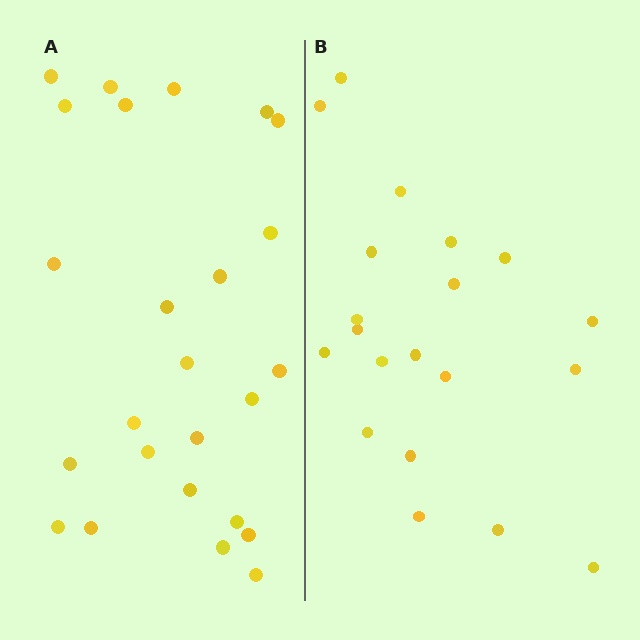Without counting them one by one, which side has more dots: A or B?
Region A (the left region) has more dots.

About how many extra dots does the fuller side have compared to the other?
Region A has about 5 more dots than region B.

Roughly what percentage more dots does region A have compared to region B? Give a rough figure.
About 25% more.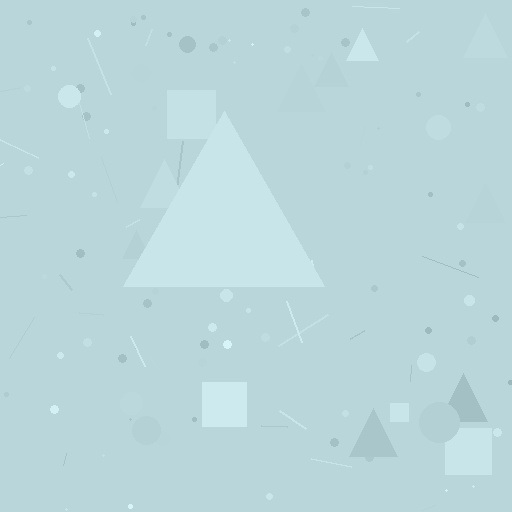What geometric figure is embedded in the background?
A triangle is embedded in the background.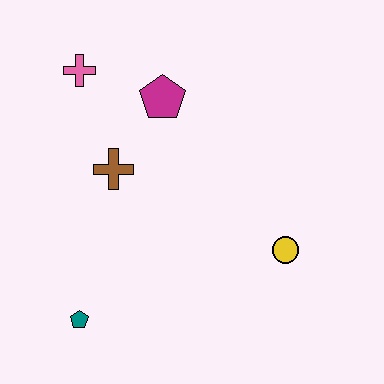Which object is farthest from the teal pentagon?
The pink cross is farthest from the teal pentagon.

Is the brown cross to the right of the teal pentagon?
Yes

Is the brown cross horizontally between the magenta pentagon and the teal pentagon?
Yes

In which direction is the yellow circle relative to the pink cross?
The yellow circle is to the right of the pink cross.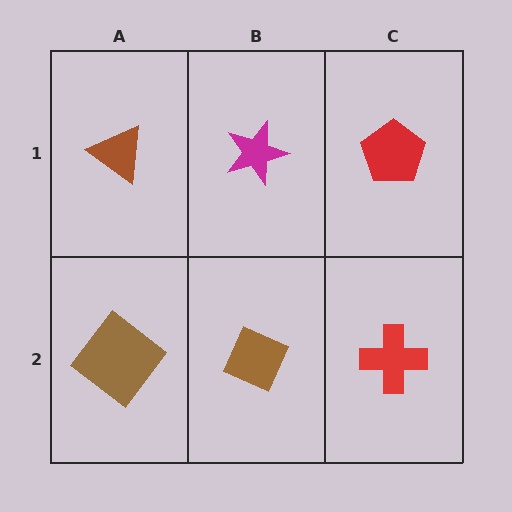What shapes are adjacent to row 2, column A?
A brown triangle (row 1, column A), a brown diamond (row 2, column B).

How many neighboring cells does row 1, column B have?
3.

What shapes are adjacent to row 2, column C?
A red pentagon (row 1, column C), a brown diamond (row 2, column B).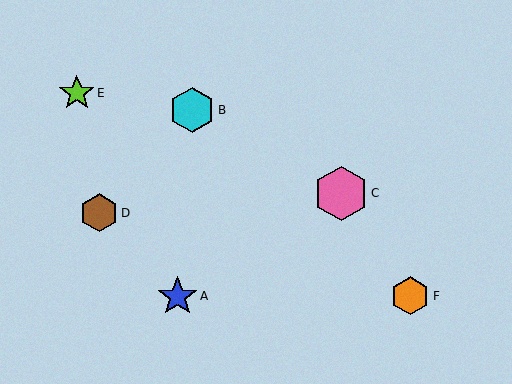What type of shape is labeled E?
Shape E is a lime star.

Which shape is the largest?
The pink hexagon (labeled C) is the largest.